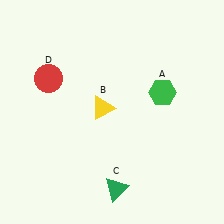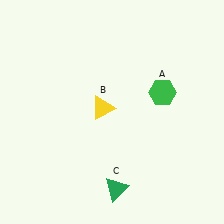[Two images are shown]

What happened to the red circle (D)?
The red circle (D) was removed in Image 2. It was in the top-left area of Image 1.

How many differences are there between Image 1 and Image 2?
There is 1 difference between the two images.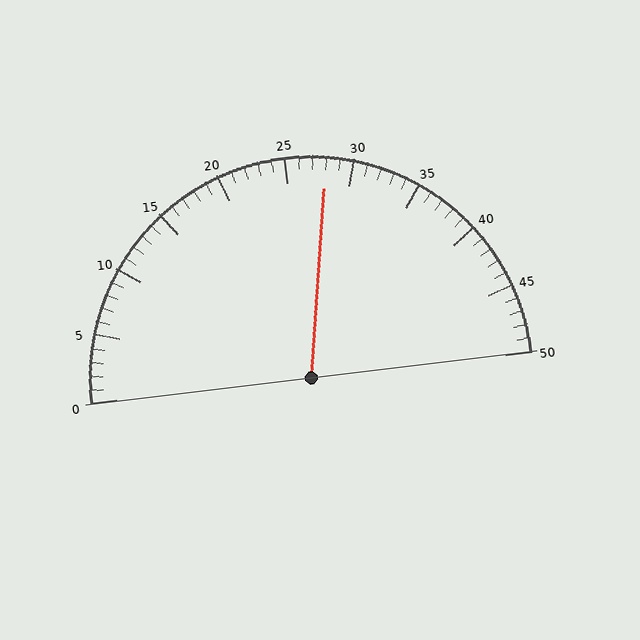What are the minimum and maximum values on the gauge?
The gauge ranges from 0 to 50.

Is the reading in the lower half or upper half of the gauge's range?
The reading is in the upper half of the range (0 to 50).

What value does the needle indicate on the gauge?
The needle indicates approximately 28.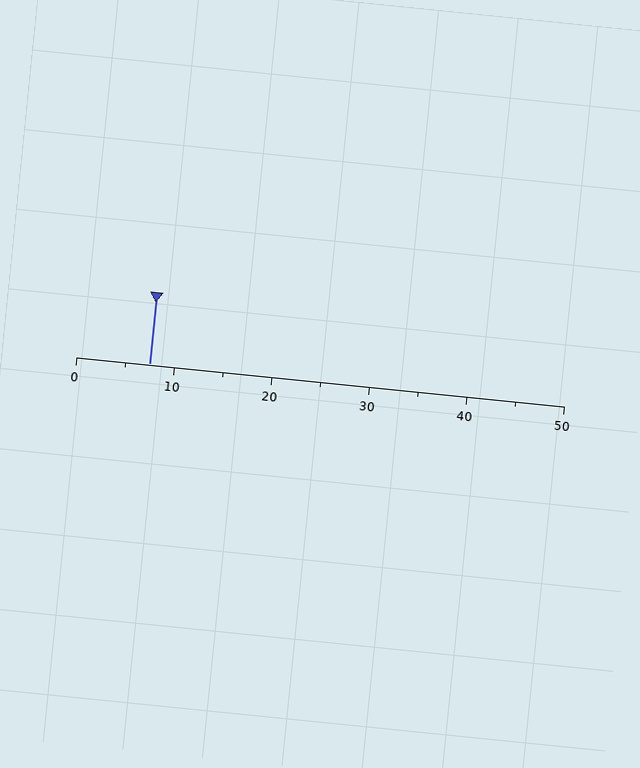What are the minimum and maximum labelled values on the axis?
The axis runs from 0 to 50.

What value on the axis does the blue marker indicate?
The marker indicates approximately 7.5.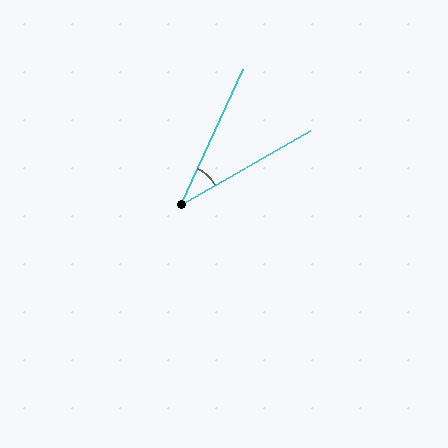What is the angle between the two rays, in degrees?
Approximately 36 degrees.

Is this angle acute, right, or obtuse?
It is acute.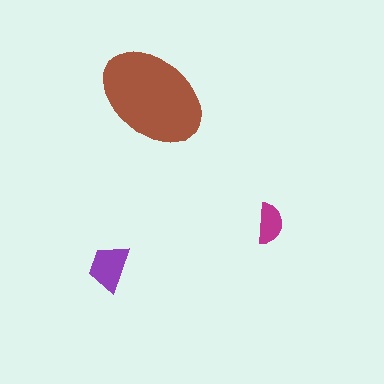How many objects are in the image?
There are 3 objects in the image.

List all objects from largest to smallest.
The brown ellipse, the purple trapezoid, the magenta semicircle.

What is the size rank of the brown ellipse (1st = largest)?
1st.